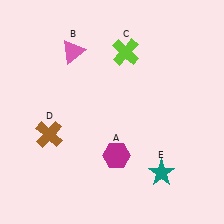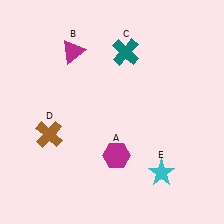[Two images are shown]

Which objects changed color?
B changed from pink to magenta. C changed from lime to teal. E changed from teal to cyan.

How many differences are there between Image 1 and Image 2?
There are 3 differences between the two images.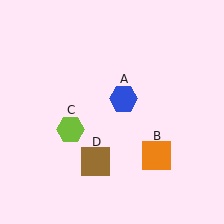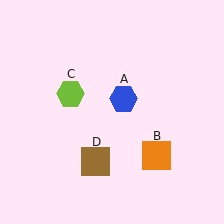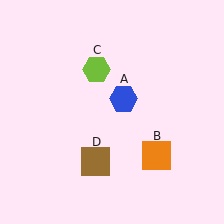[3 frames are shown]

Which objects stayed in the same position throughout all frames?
Blue hexagon (object A) and orange square (object B) and brown square (object D) remained stationary.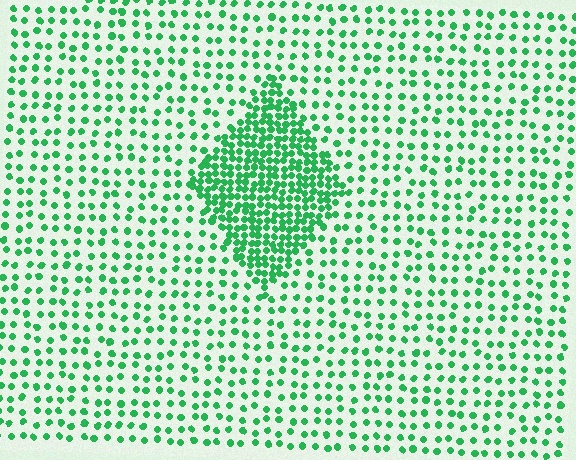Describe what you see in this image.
The image contains small green elements arranged at two different densities. A diamond-shaped region is visible where the elements are more densely packed than the surrounding area.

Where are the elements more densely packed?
The elements are more densely packed inside the diamond boundary.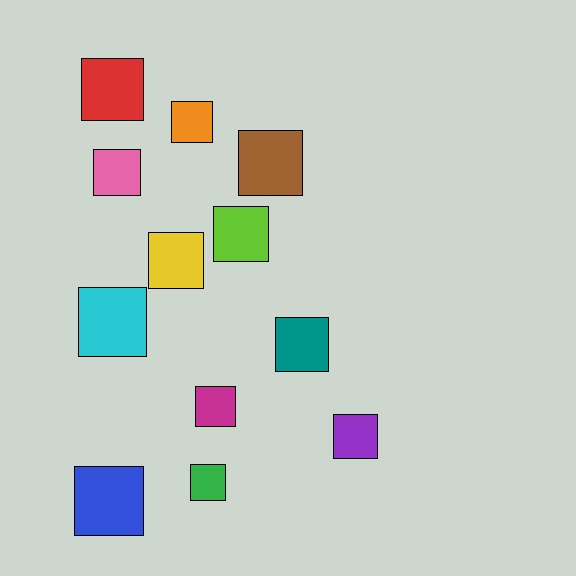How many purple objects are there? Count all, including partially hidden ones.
There is 1 purple object.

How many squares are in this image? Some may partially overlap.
There are 12 squares.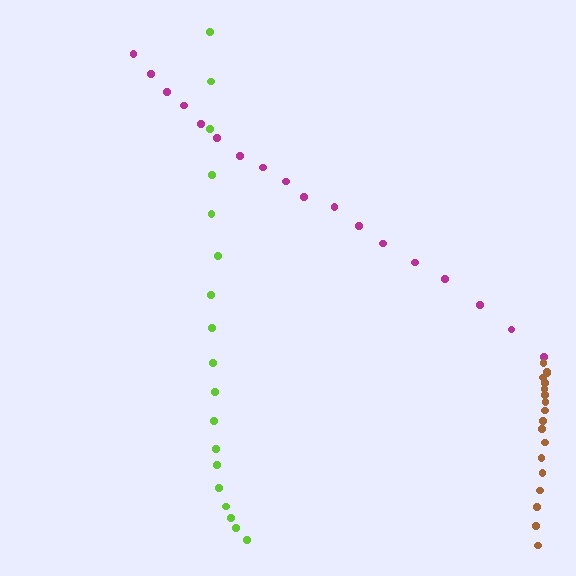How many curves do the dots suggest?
There are 3 distinct paths.